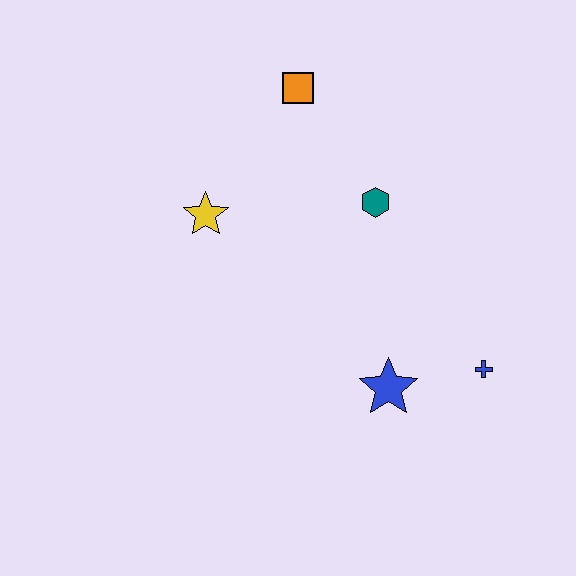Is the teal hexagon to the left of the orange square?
No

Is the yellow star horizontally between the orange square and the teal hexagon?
No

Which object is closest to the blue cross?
The blue star is closest to the blue cross.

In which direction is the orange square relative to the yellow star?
The orange square is above the yellow star.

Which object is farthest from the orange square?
The blue cross is farthest from the orange square.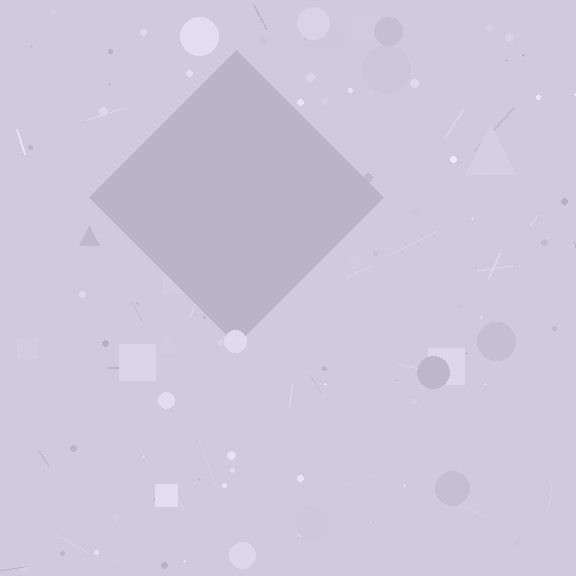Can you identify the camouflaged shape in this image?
The camouflaged shape is a diamond.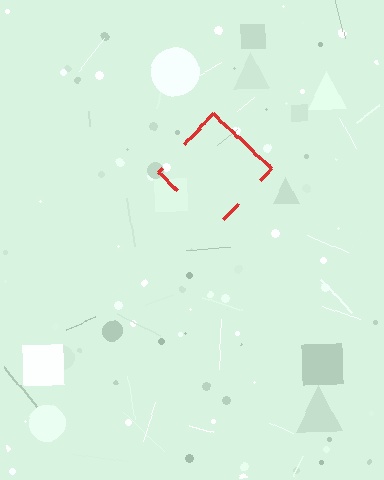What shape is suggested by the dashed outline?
The dashed outline suggests a diamond.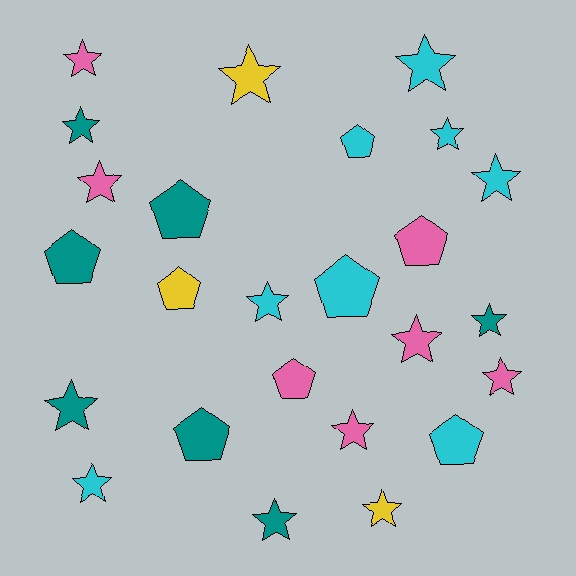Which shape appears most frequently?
Star, with 16 objects.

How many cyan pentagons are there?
There are 3 cyan pentagons.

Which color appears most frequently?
Cyan, with 8 objects.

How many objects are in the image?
There are 25 objects.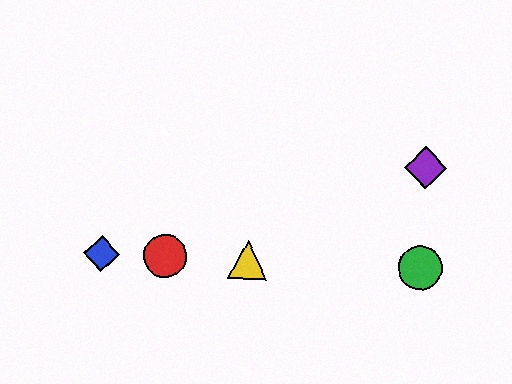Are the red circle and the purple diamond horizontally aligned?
No, the red circle is at y≈256 and the purple diamond is at y≈168.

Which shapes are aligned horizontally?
The red circle, the blue diamond, the green circle, the yellow triangle are aligned horizontally.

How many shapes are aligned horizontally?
4 shapes (the red circle, the blue diamond, the green circle, the yellow triangle) are aligned horizontally.